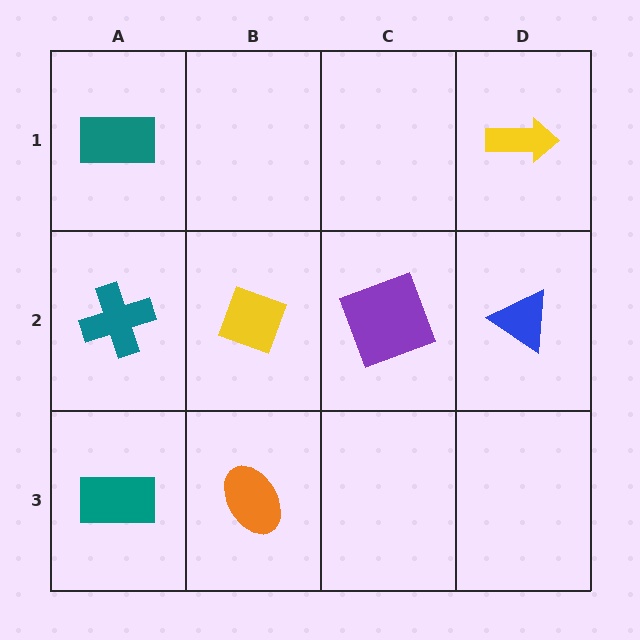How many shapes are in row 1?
2 shapes.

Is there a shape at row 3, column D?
No, that cell is empty.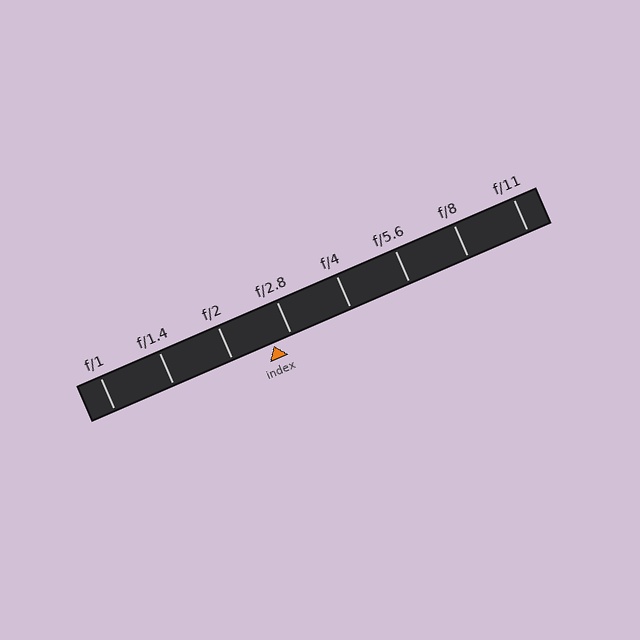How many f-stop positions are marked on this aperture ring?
There are 8 f-stop positions marked.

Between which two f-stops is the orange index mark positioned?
The index mark is between f/2 and f/2.8.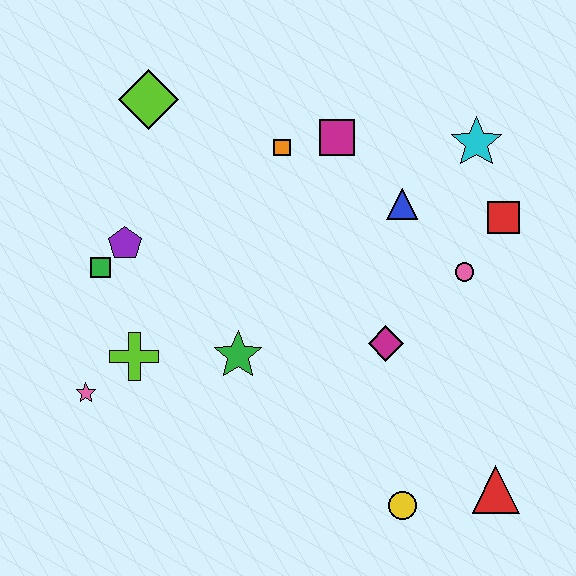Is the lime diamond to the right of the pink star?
Yes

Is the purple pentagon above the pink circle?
Yes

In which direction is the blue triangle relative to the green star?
The blue triangle is to the right of the green star.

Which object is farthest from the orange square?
The red triangle is farthest from the orange square.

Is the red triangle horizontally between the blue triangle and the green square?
No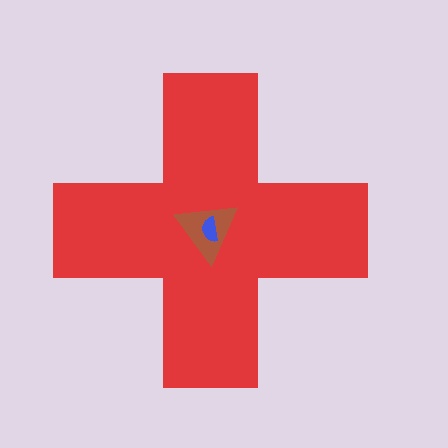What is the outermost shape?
The red cross.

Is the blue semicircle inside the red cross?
Yes.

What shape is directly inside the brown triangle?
The blue semicircle.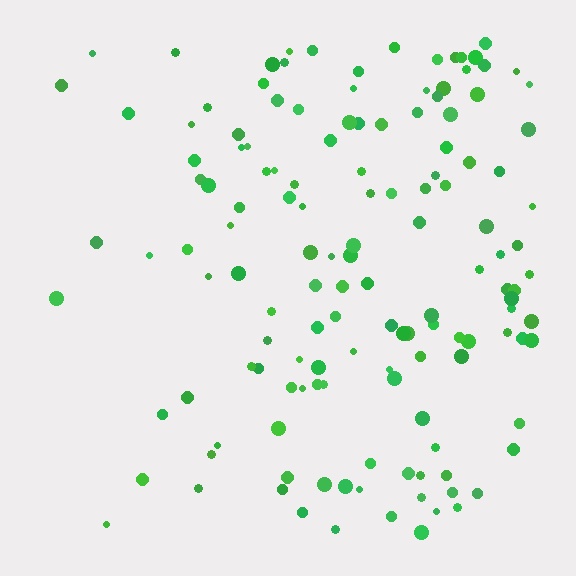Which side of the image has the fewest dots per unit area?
The left.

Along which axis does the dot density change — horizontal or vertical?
Horizontal.